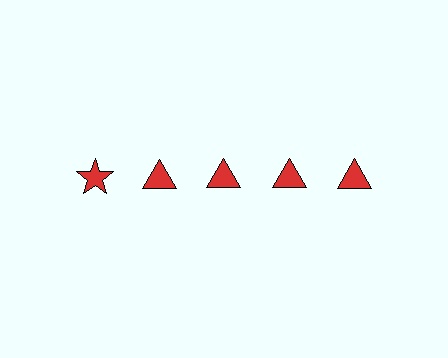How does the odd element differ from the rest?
It has a different shape: star instead of triangle.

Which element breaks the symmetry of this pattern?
The red star in the top row, leftmost column breaks the symmetry. All other shapes are red triangles.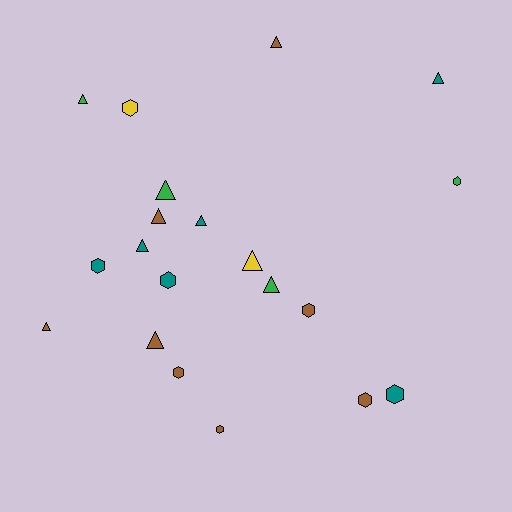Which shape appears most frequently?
Triangle, with 11 objects.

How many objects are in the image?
There are 20 objects.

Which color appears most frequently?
Brown, with 8 objects.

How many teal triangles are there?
There are 3 teal triangles.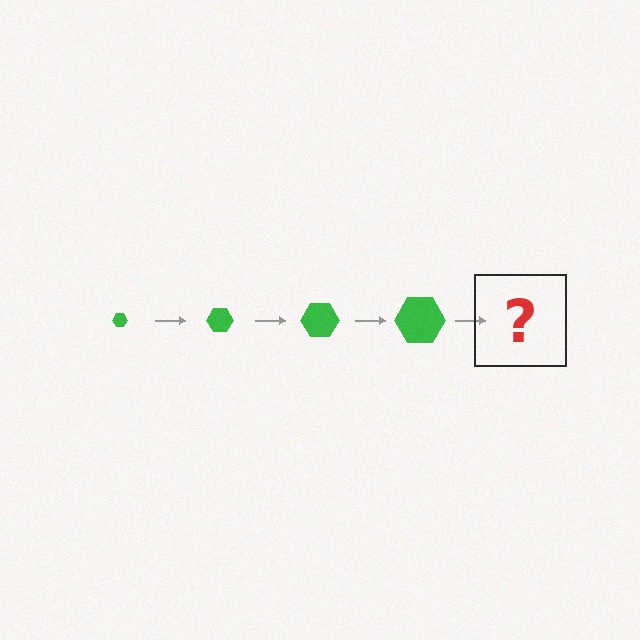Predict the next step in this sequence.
The next step is a green hexagon, larger than the previous one.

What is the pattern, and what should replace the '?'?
The pattern is that the hexagon gets progressively larger each step. The '?' should be a green hexagon, larger than the previous one.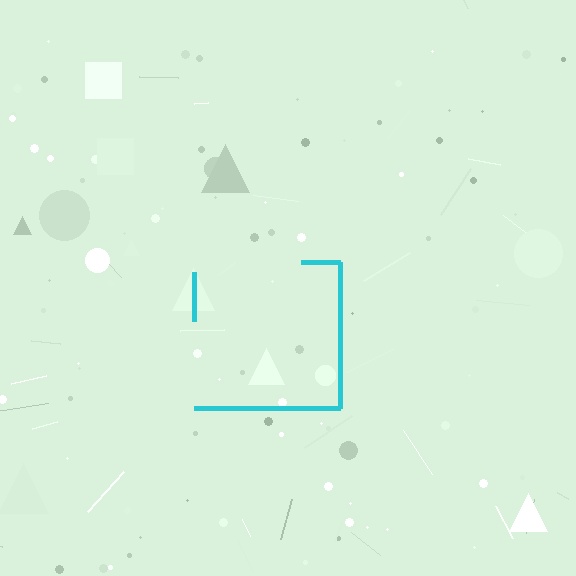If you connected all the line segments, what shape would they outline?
They would outline a square.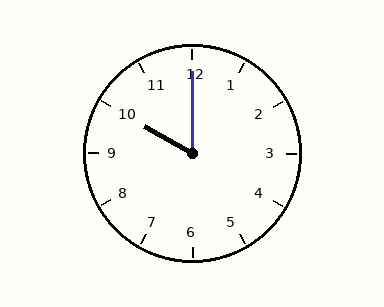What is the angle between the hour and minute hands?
Approximately 60 degrees.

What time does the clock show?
10:00.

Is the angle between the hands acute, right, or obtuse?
It is acute.